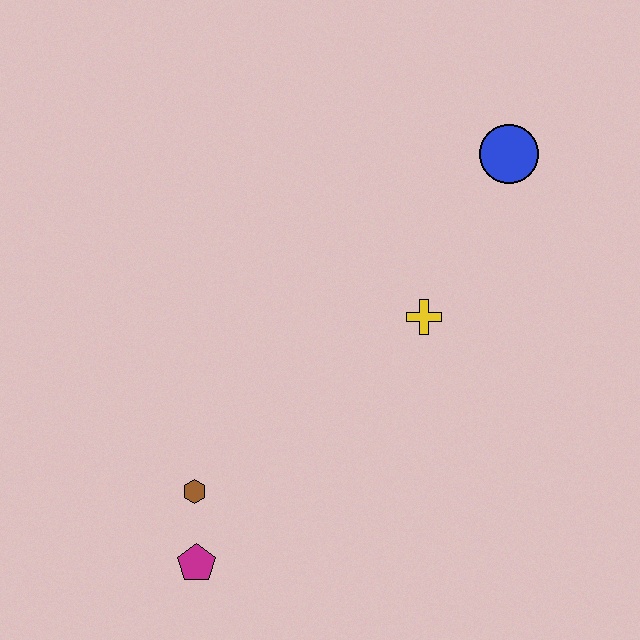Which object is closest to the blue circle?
The yellow cross is closest to the blue circle.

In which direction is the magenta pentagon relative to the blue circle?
The magenta pentagon is below the blue circle.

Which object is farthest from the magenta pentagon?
The blue circle is farthest from the magenta pentagon.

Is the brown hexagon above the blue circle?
No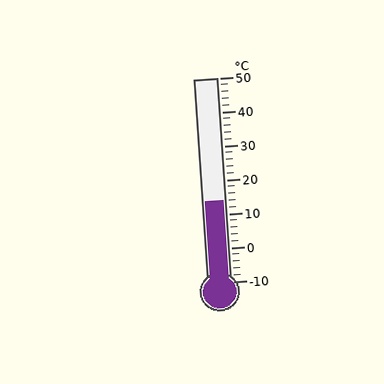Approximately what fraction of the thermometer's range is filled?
The thermometer is filled to approximately 40% of its range.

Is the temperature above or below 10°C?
The temperature is above 10°C.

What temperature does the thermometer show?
The thermometer shows approximately 14°C.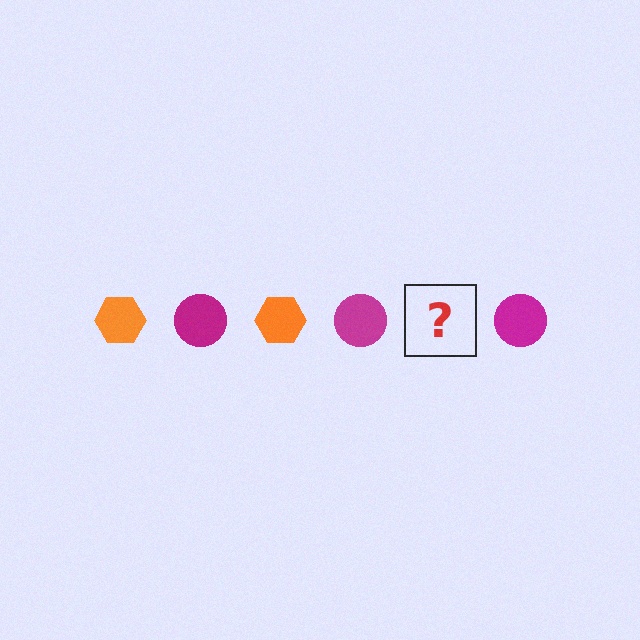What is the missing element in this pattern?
The missing element is an orange hexagon.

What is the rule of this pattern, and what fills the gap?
The rule is that the pattern alternates between orange hexagon and magenta circle. The gap should be filled with an orange hexagon.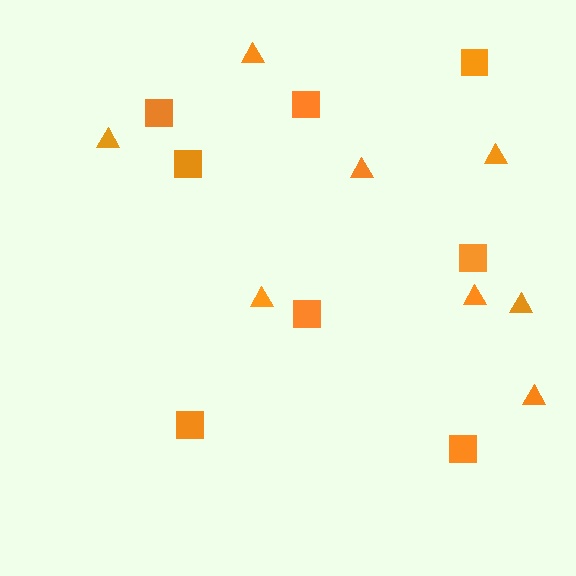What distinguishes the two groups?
There are 2 groups: one group of squares (8) and one group of triangles (8).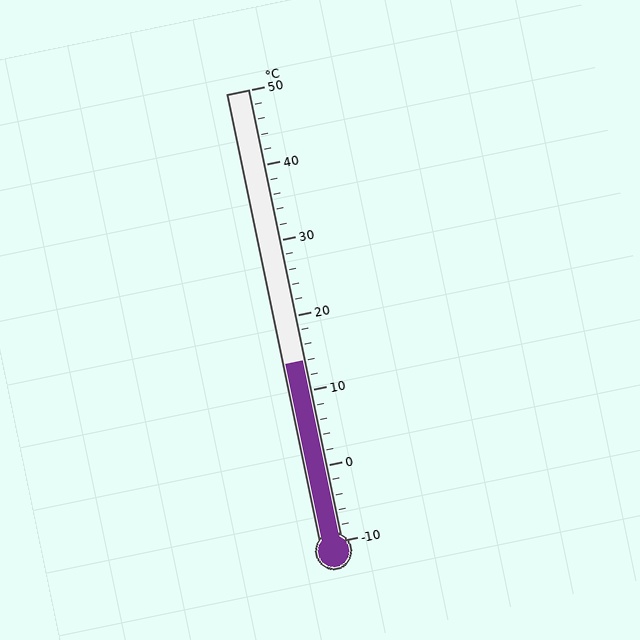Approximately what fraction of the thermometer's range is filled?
The thermometer is filled to approximately 40% of its range.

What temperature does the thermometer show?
The thermometer shows approximately 14°C.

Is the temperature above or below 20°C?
The temperature is below 20°C.